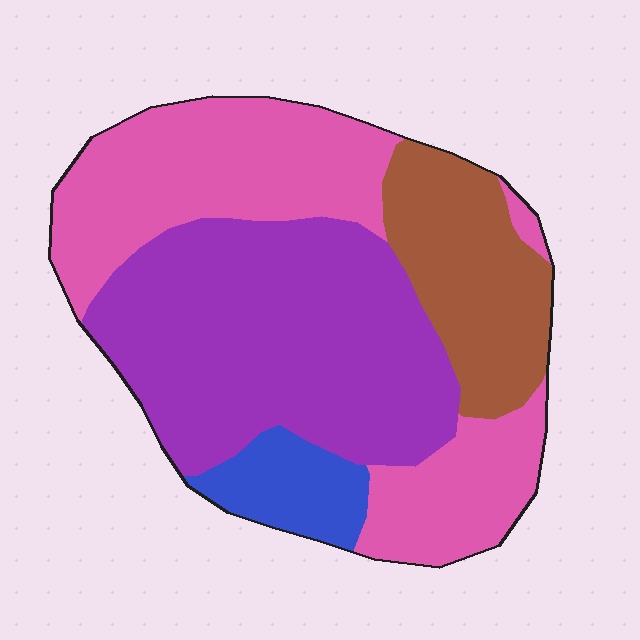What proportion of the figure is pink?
Pink takes up about three eighths (3/8) of the figure.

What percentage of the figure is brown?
Brown takes up between a sixth and a third of the figure.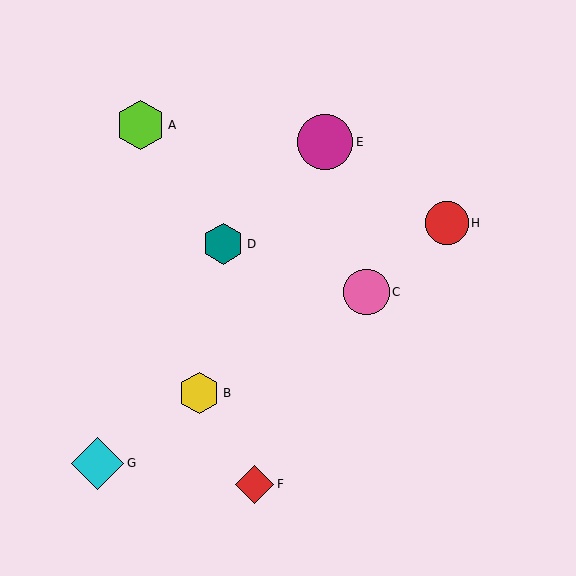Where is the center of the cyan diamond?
The center of the cyan diamond is at (98, 463).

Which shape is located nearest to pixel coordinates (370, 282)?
The pink circle (labeled C) at (367, 292) is nearest to that location.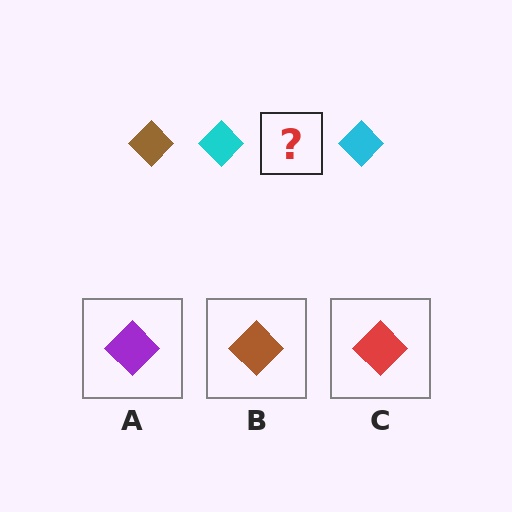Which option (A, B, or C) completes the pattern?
B.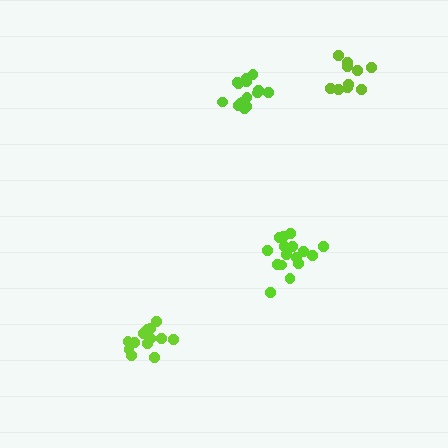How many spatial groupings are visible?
There are 4 spatial groupings.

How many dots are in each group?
Group 1: 16 dots, Group 2: 13 dots, Group 3: 16 dots, Group 4: 10 dots (55 total).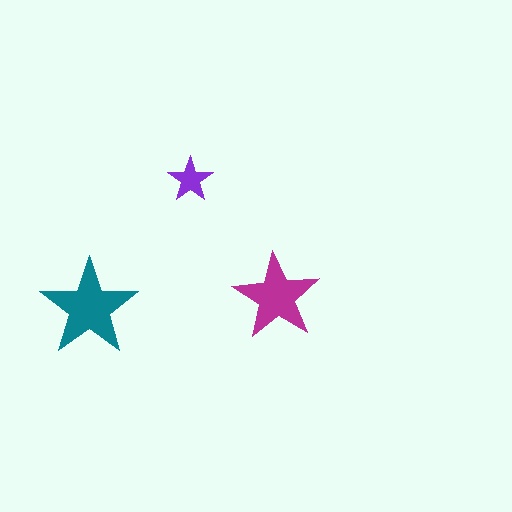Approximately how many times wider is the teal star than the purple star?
About 2 times wider.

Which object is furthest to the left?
The teal star is leftmost.